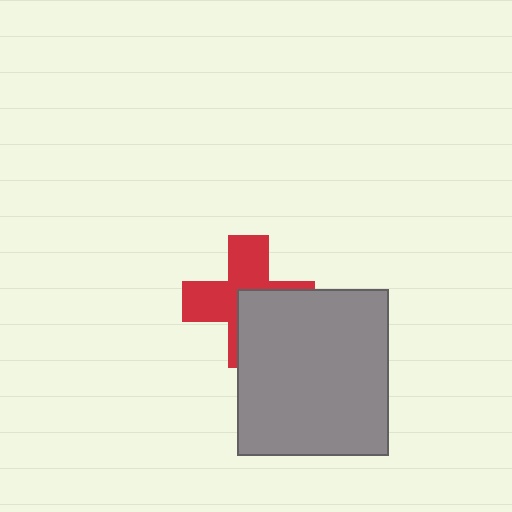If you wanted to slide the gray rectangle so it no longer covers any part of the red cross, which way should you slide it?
Slide it toward the lower-right — that is the most direct way to separate the two shapes.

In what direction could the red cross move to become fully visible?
The red cross could move toward the upper-left. That would shift it out from behind the gray rectangle entirely.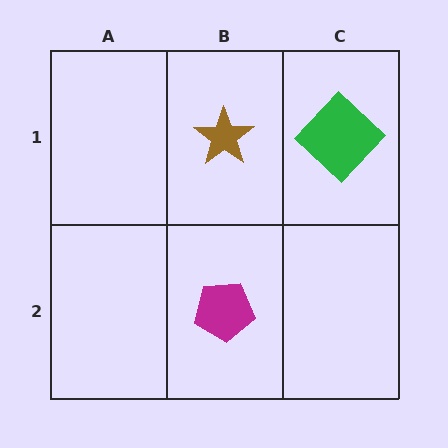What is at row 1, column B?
A brown star.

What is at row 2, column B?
A magenta pentagon.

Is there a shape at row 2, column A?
No, that cell is empty.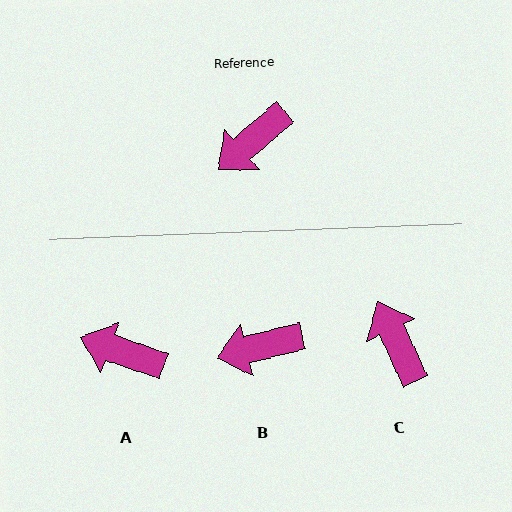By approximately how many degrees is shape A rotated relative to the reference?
Approximately 60 degrees clockwise.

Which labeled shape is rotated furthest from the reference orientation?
C, about 105 degrees away.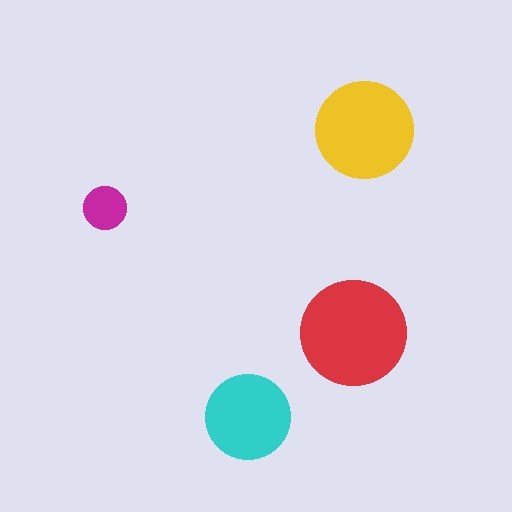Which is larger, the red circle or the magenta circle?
The red one.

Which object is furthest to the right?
The yellow circle is rightmost.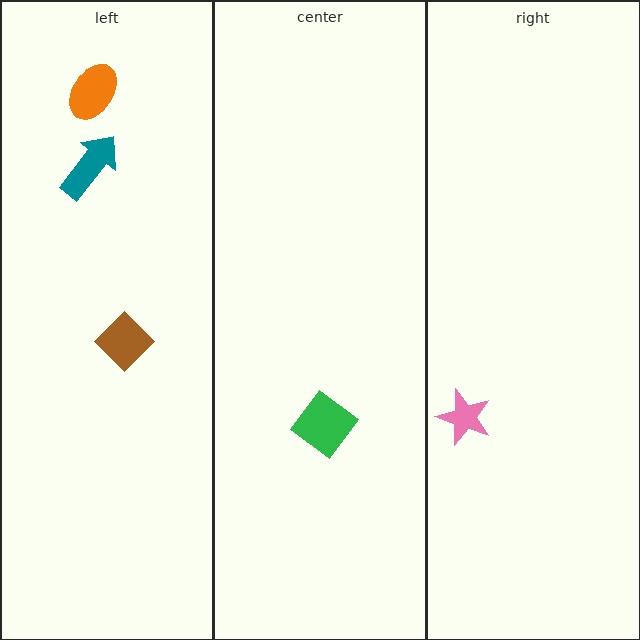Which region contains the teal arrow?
The left region.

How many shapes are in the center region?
1.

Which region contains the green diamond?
The center region.